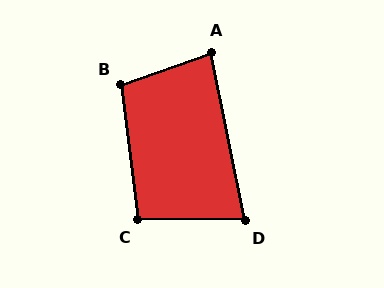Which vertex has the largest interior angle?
B, at approximately 102 degrees.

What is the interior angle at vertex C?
Approximately 98 degrees (obtuse).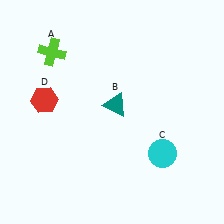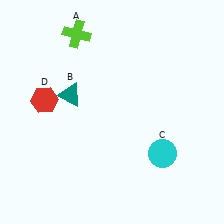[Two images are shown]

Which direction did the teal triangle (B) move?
The teal triangle (B) moved left.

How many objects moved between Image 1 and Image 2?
2 objects moved between the two images.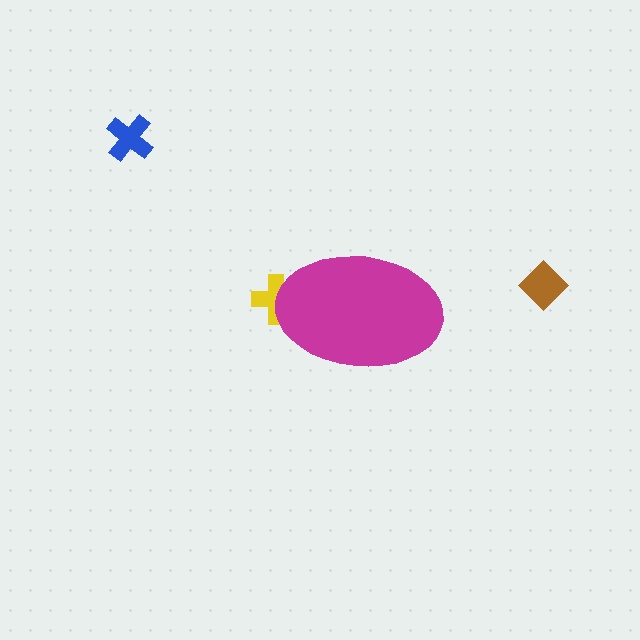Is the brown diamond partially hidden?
No, the brown diamond is fully visible.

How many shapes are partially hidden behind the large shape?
1 shape is partially hidden.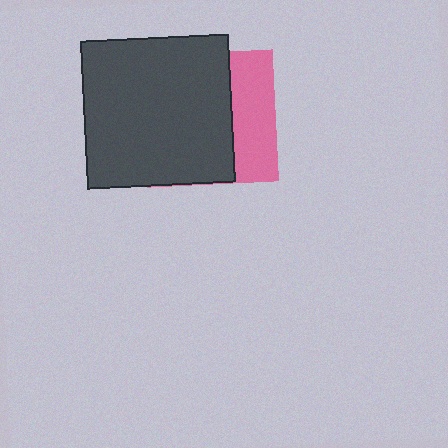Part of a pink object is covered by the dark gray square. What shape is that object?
It is a square.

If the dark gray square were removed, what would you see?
You would see the complete pink square.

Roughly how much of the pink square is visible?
A small part of it is visible (roughly 33%).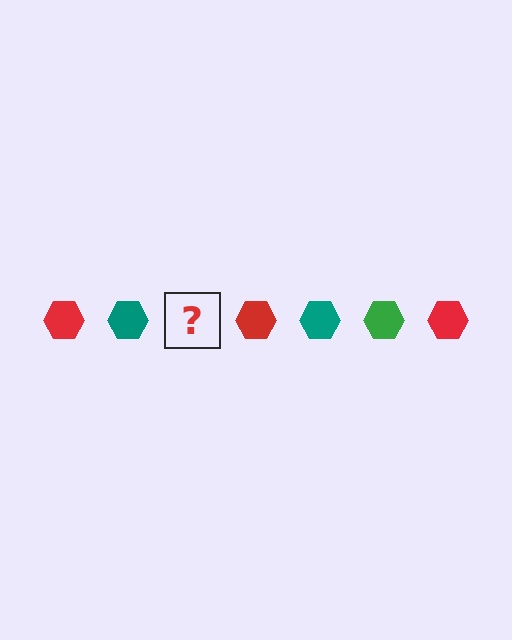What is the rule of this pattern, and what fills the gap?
The rule is that the pattern cycles through red, teal, green hexagons. The gap should be filled with a green hexagon.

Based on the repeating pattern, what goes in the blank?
The blank should be a green hexagon.